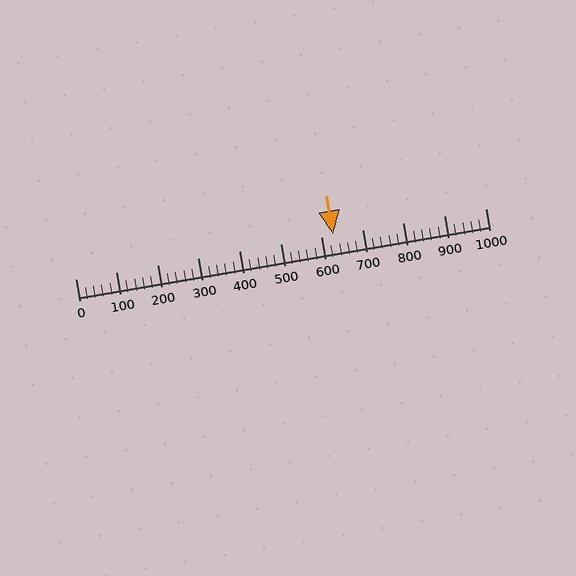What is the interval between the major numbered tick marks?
The major tick marks are spaced 100 units apart.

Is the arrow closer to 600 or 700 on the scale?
The arrow is closer to 600.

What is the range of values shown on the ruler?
The ruler shows values from 0 to 1000.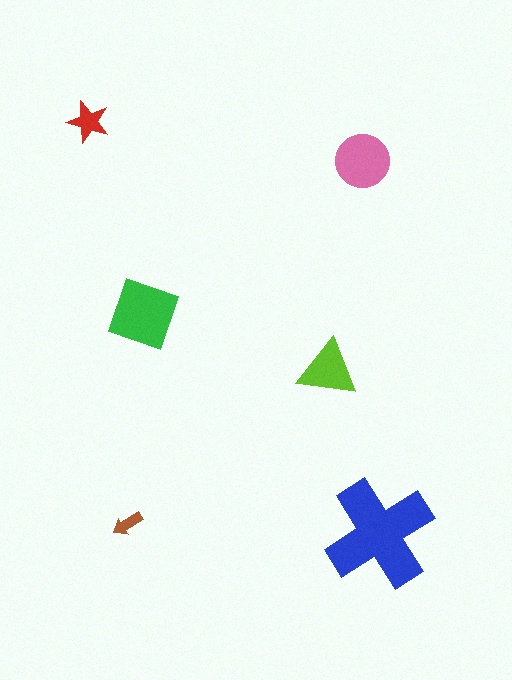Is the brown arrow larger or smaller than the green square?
Smaller.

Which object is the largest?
The blue cross.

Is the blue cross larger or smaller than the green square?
Larger.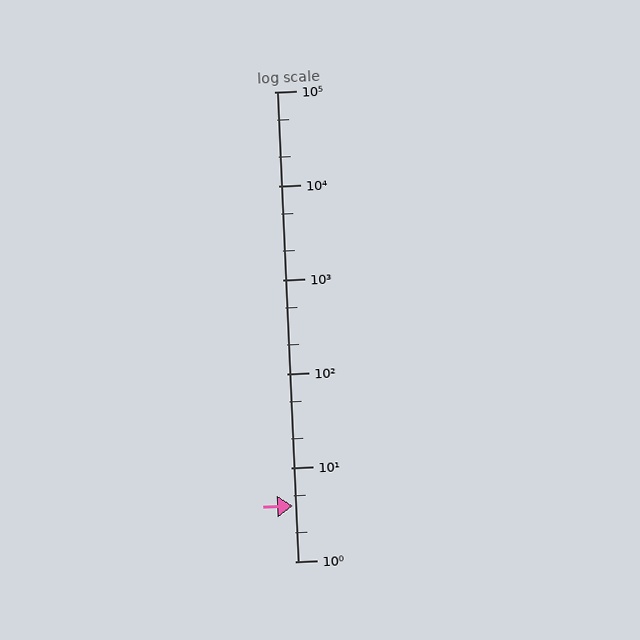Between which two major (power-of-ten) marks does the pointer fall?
The pointer is between 1 and 10.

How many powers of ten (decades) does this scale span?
The scale spans 5 decades, from 1 to 100000.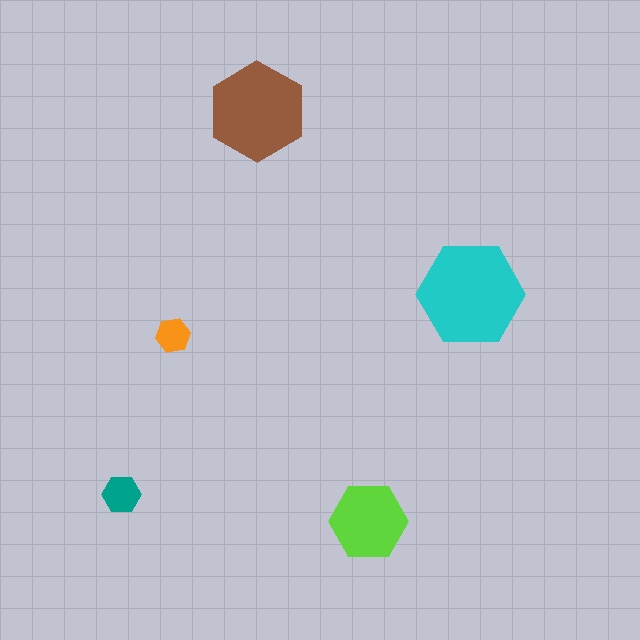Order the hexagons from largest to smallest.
the cyan one, the brown one, the lime one, the teal one, the orange one.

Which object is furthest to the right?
The cyan hexagon is rightmost.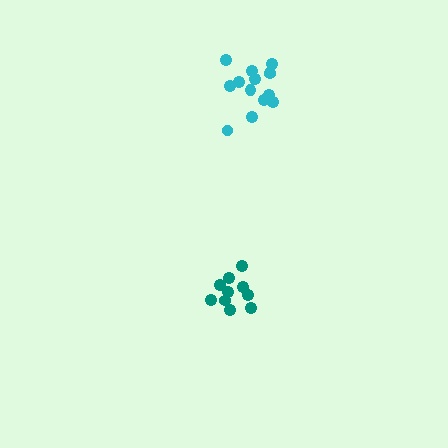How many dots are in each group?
Group 1: 10 dots, Group 2: 14 dots (24 total).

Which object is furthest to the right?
The cyan cluster is rightmost.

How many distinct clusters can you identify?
There are 2 distinct clusters.